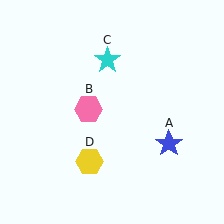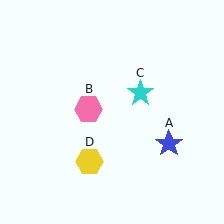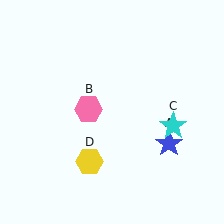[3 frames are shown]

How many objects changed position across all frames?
1 object changed position: cyan star (object C).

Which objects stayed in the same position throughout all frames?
Blue star (object A) and pink hexagon (object B) and yellow hexagon (object D) remained stationary.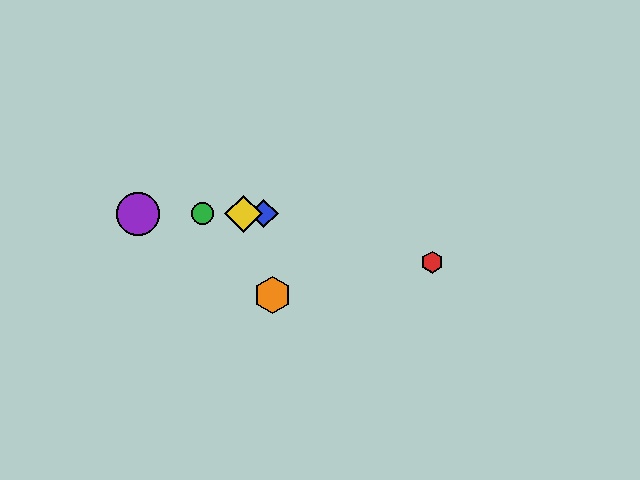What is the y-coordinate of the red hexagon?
The red hexagon is at y≈262.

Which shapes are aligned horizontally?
The blue diamond, the green circle, the yellow diamond, the purple circle are aligned horizontally.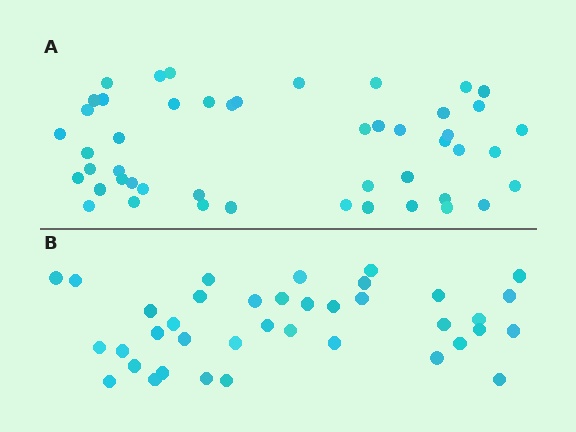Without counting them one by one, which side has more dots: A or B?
Region A (the top region) has more dots.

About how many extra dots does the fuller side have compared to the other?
Region A has roughly 10 or so more dots than region B.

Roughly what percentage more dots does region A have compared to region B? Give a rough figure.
About 25% more.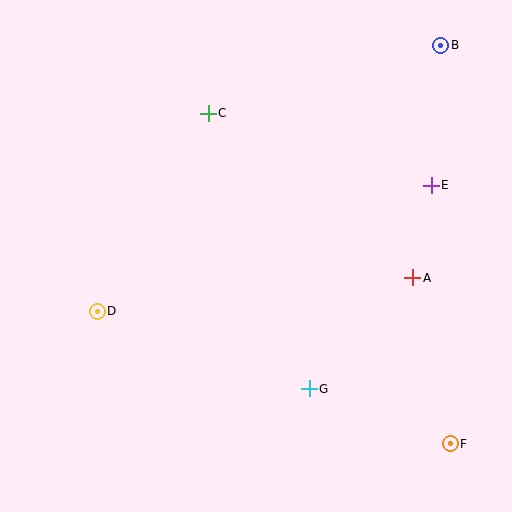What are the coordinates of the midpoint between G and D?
The midpoint between G and D is at (203, 350).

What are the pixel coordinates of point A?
Point A is at (413, 278).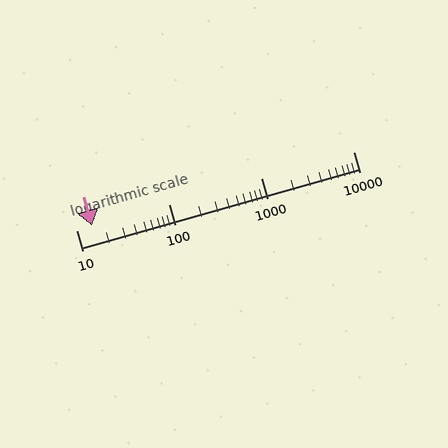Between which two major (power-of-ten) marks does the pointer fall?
The pointer is between 10 and 100.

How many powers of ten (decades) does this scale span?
The scale spans 3 decades, from 10 to 10000.